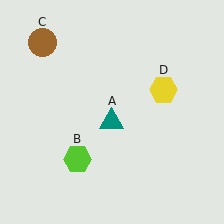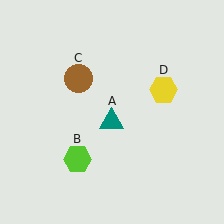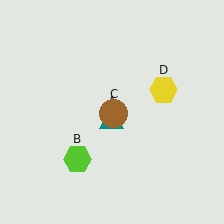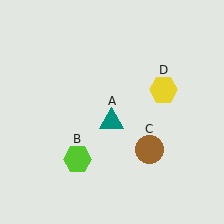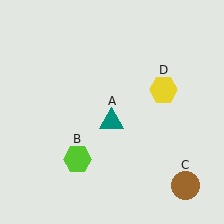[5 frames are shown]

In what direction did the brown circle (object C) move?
The brown circle (object C) moved down and to the right.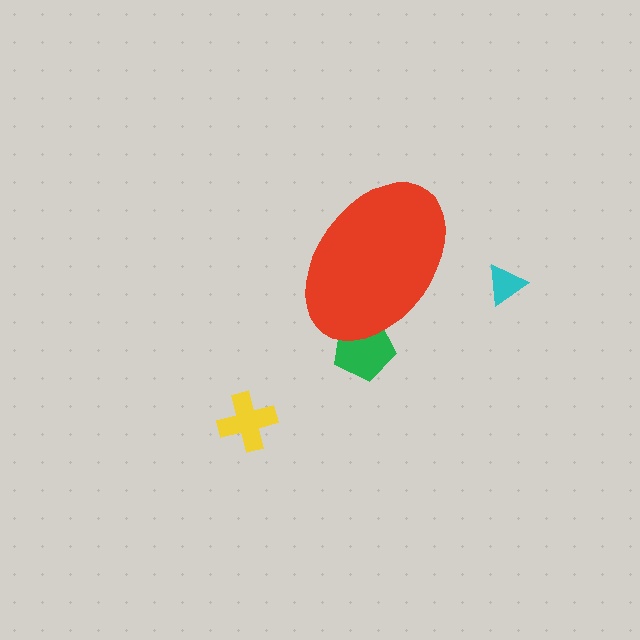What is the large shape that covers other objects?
A red ellipse.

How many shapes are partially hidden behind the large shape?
1 shape is partially hidden.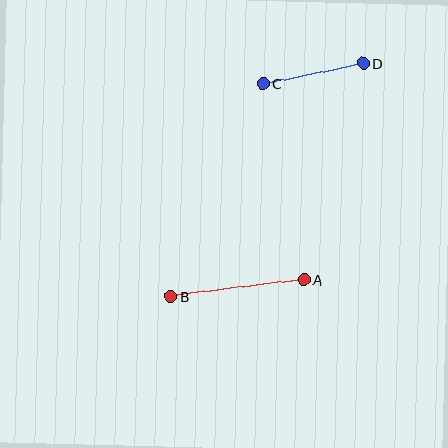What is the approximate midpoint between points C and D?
The midpoint is at approximately (313, 73) pixels.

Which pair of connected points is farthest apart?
Points A and B are farthest apart.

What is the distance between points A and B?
The distance is approximately 134 pixels.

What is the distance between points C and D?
The distance is approximately 102 pixels.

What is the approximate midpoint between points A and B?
The midpoint is at approximately (237, 288) pixels.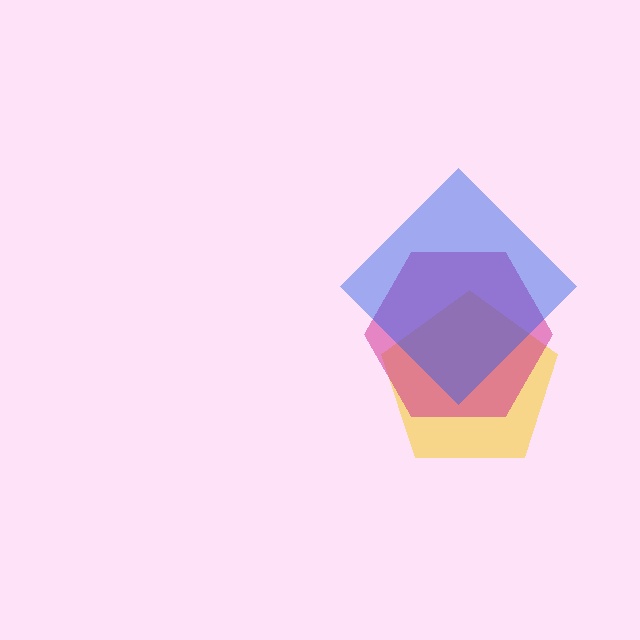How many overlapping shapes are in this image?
There are 3 overlapping shapes in the image.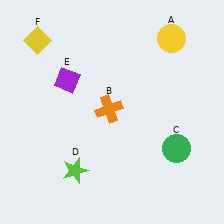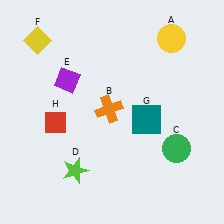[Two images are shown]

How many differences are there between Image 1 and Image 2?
There are 2 differences between the two images.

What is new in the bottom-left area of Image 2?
A red diamond (H) was added in the bottom-left area of Image 2.